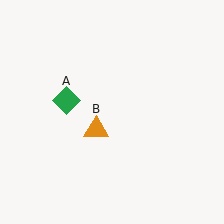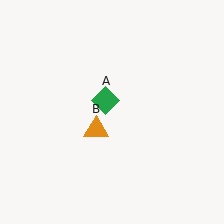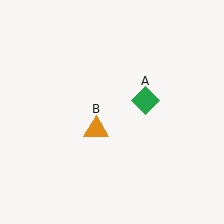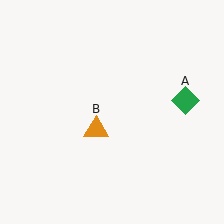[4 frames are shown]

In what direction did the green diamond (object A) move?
The green diamond (object A) moved right.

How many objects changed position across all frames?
1 object changed position: green diamond (object A).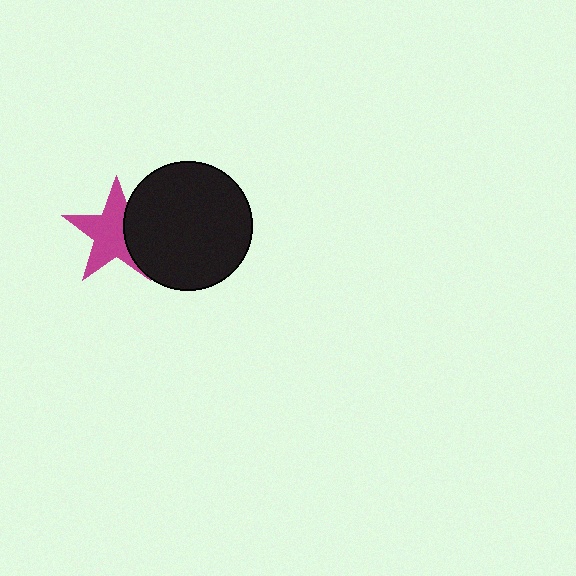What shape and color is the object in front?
The object in front is a black circle.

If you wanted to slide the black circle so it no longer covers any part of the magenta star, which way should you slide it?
Slide it right — that is the most direct way to separate the two shapes.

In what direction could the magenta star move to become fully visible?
The magenta star could move left. That would shift it out from behind the black circle entirely.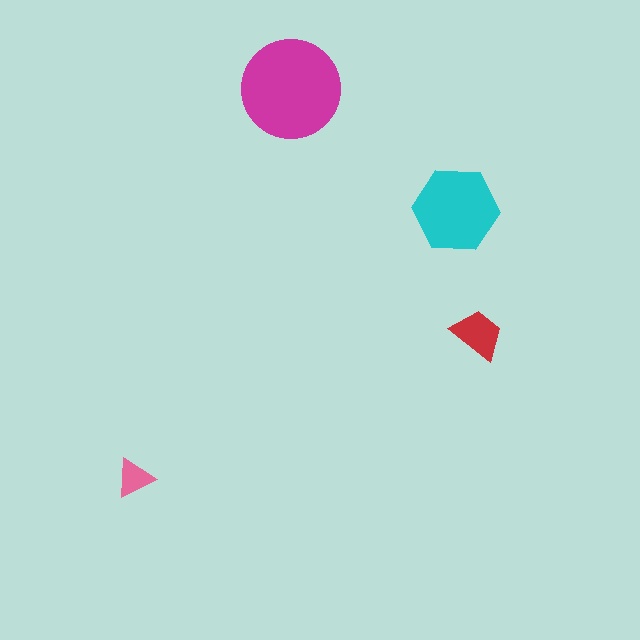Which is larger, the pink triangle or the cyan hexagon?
The cyan hexagon.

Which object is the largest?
The magenta circle.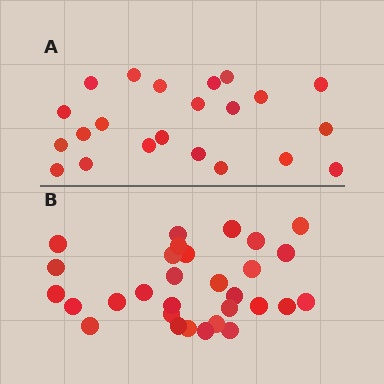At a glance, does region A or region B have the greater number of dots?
Region B (the bottom region) has more dots.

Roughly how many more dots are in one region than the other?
Region B has roughly 8 or so more dots than region A.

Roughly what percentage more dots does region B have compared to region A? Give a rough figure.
About 35% more.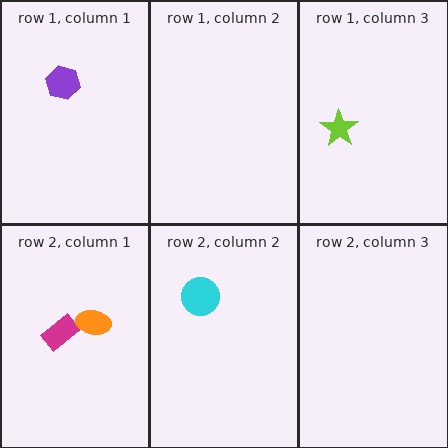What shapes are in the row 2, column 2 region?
The cyan circle.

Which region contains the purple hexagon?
The row 1, column 1 region.